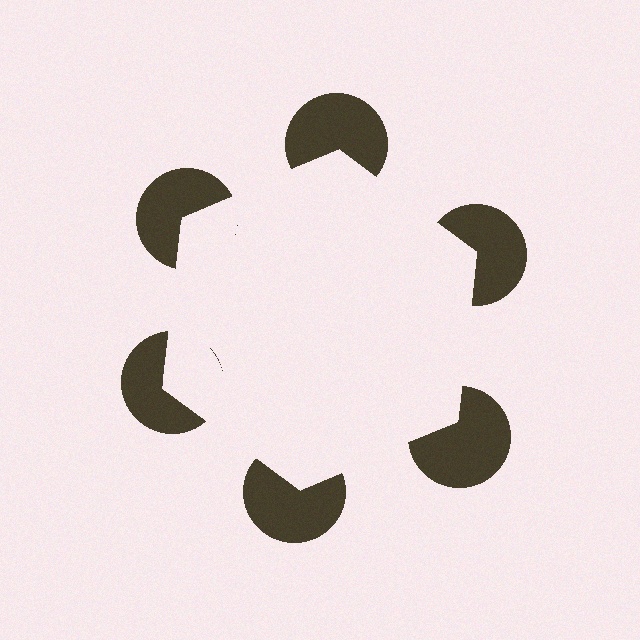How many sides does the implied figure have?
6 sides.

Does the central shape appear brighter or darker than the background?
It typically appears slightly brighter than the background, even though no actual brightness change is drawn.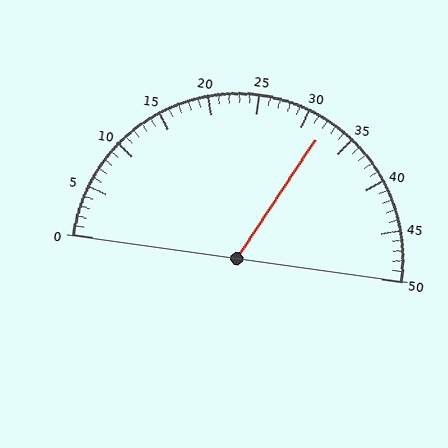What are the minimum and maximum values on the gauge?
The gauge ranges from 0 to 50.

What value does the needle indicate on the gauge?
The needle indicates approximately 32.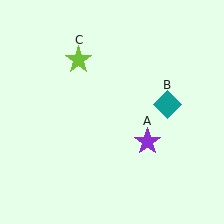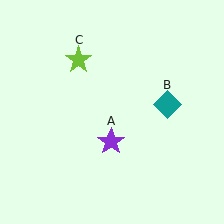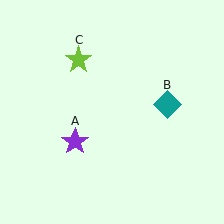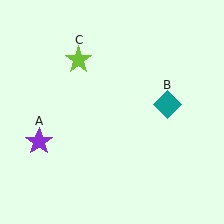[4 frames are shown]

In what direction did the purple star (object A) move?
The purple star (object A) moved left.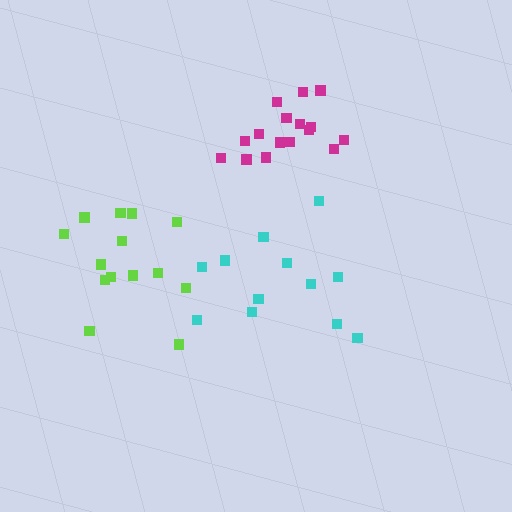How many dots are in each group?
Group 1: 16 dots, Group 2: 14 dots, Group 3: 12 dots (42 total).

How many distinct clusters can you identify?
There are 3 distinct clusters.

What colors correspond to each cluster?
The clusters are colored: magenta, lime, cyan.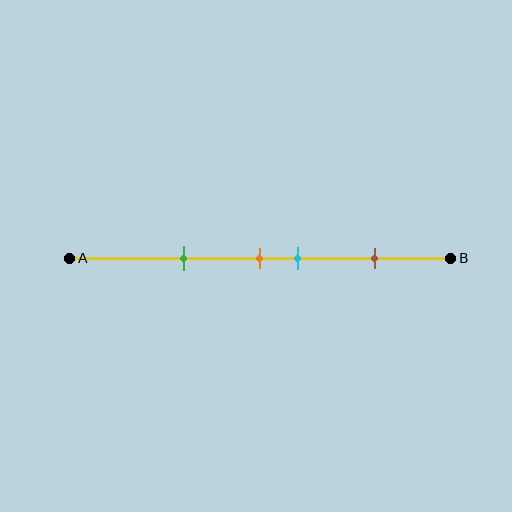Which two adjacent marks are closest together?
The orange and cyan marks are the closest adjacent pair.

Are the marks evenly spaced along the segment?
No, the marks are not evenly spaced.